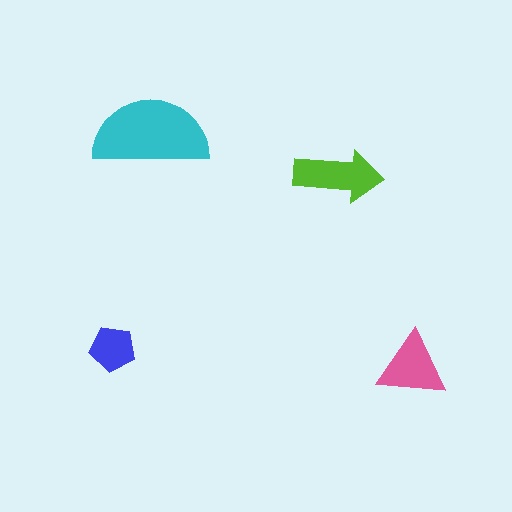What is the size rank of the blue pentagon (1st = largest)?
4th.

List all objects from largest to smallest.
The cyan semicircle, the lime arrow, the pink triangle, the blue pentagon.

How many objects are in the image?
There are 4 objects in the image.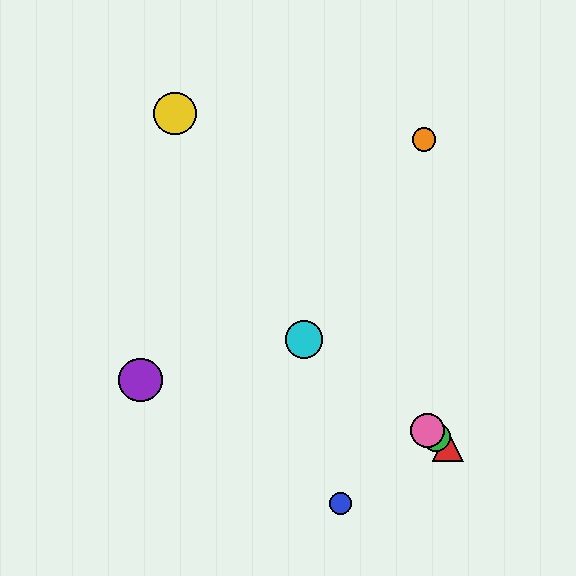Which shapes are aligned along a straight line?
The red triangle, the green circle, the cyan circle, the pink circle are aligned along a straight line.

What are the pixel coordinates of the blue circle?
The blue circle is at (341, 503).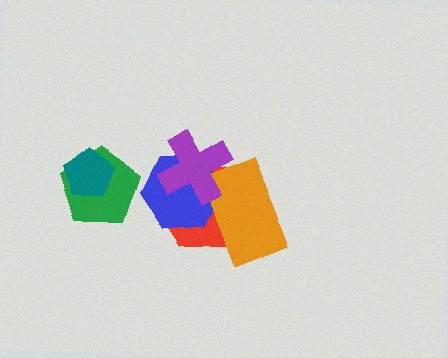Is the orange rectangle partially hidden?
Yes, it is partially covered by another shape.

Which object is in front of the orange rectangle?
The purple cross is in front of the orange rectangle.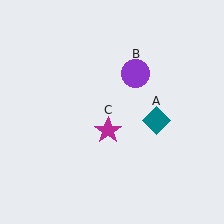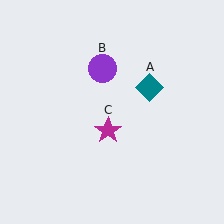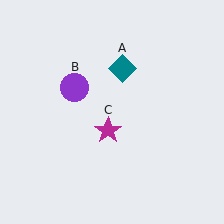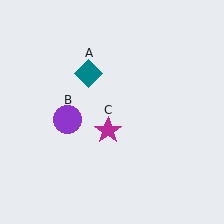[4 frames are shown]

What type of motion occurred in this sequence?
The teal diamond (object A), purple circle (object B) rotated counterclockwise around the center of the scene.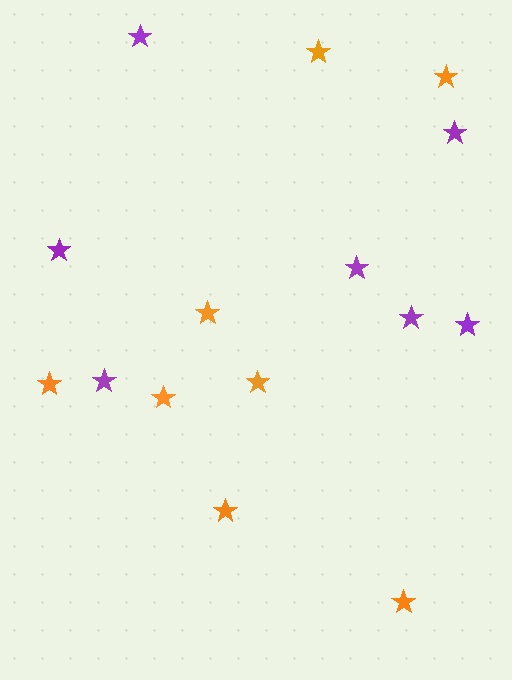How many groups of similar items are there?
There are 2 groups: one group of purple stars (7) and one group of orange stars (8).